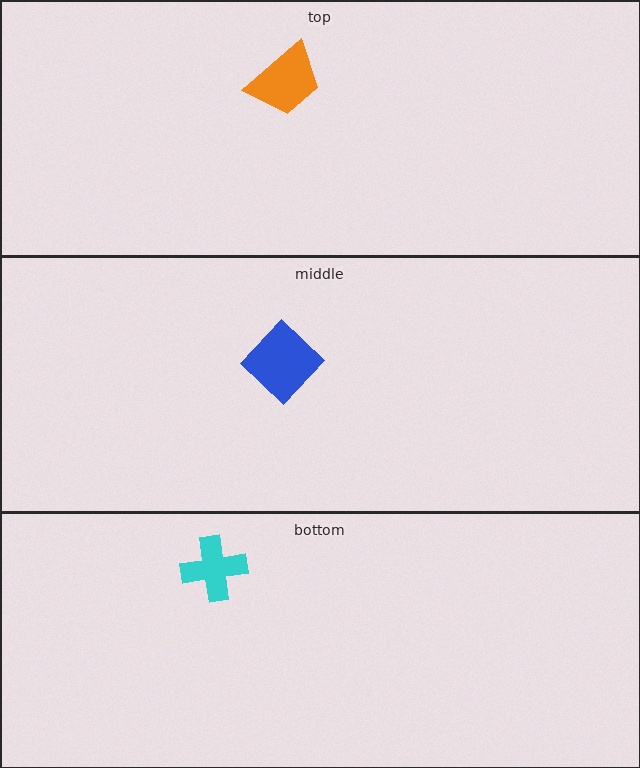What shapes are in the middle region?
The blue diamond.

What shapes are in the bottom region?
The cyan cross.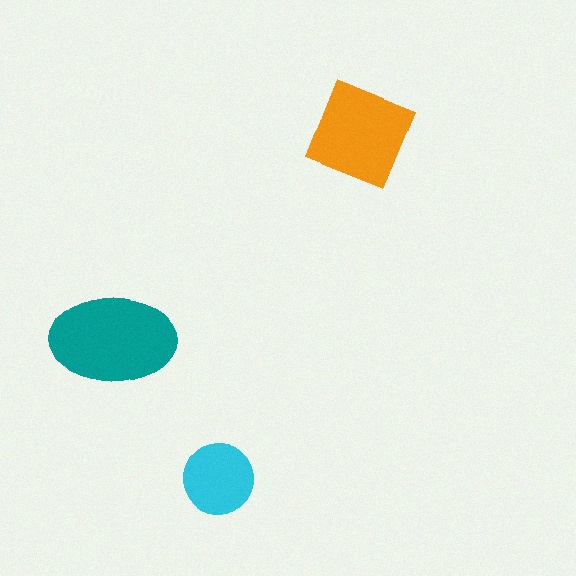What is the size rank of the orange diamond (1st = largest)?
2nd.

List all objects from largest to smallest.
The teal ellipse, the orange diamond, the cyan circle.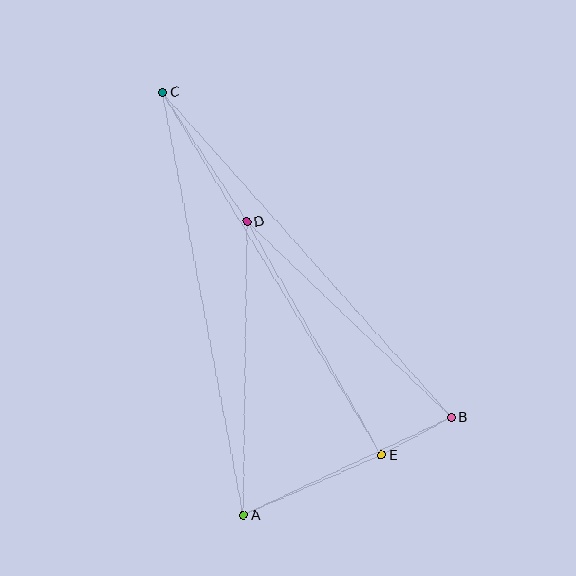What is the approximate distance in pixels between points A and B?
The distance between A and B is approximately 230 pixels.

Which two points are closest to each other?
Points B and E are closest to each other.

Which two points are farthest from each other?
Points B and C are farthest from each other.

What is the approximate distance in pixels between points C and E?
The distance between C and E is approximately 424 pixels.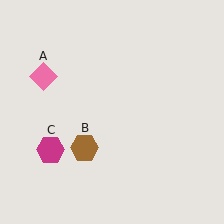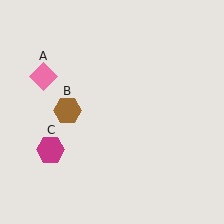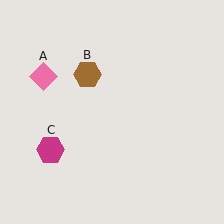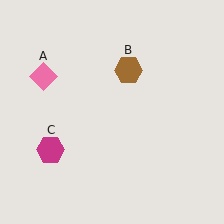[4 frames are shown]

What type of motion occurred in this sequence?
The brown hexagon (object B) rotated clockwise around the center of the scene.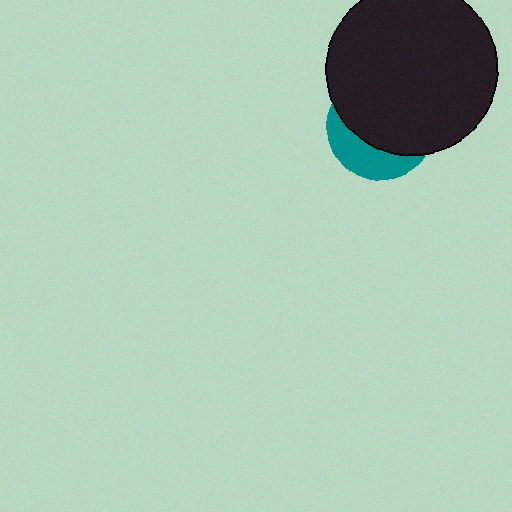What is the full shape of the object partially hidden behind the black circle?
The partially hidden object is a teal circle.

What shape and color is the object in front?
The object in front is a black circle.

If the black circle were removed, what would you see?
You would see the complete teal circle.